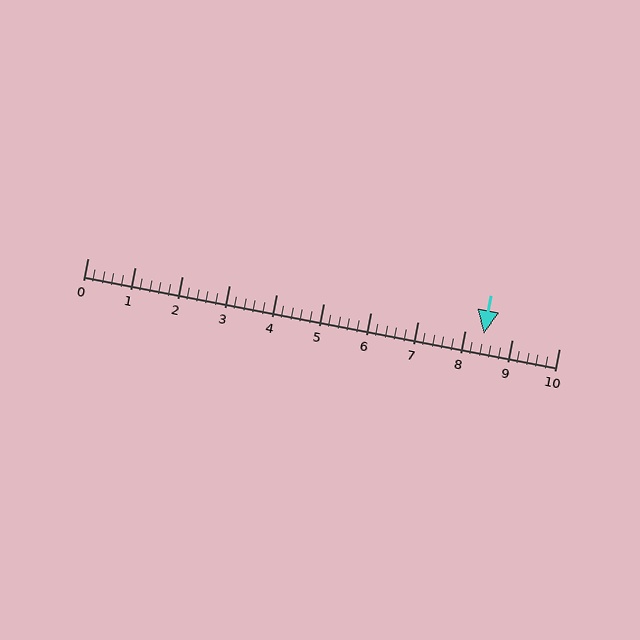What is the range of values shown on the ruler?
The ruler shows values from 0 to 10.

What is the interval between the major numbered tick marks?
The major tick marks are spaced 1 units apart.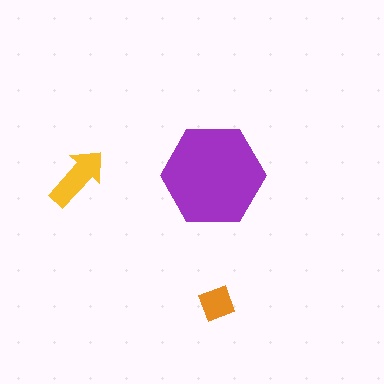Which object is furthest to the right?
The orange diamond is rightmost.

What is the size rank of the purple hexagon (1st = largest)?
1st.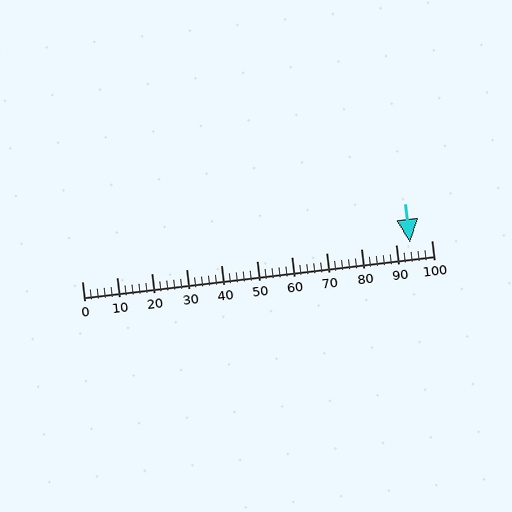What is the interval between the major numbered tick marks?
The major tick marks are spaced 10 units apart.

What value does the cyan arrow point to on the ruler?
The cyan arrow points to approximately 94.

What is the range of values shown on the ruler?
The ruler shows values from 0 to 100.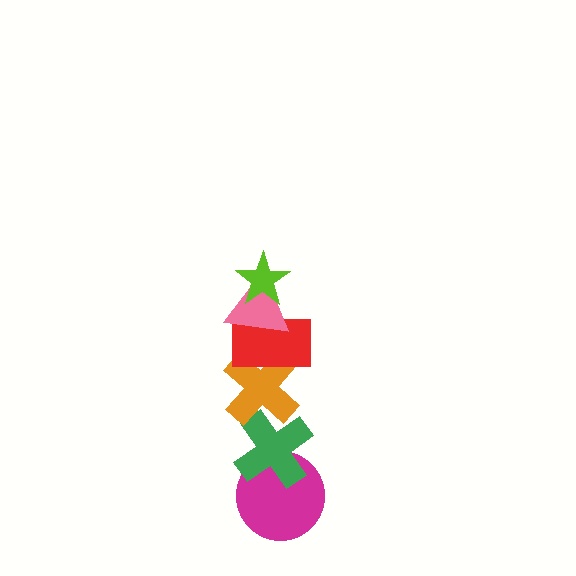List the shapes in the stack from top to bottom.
From top to bottom: the lime star, the pink triangle, the red rectangle, the orange cross, the green cross, the magenta circle.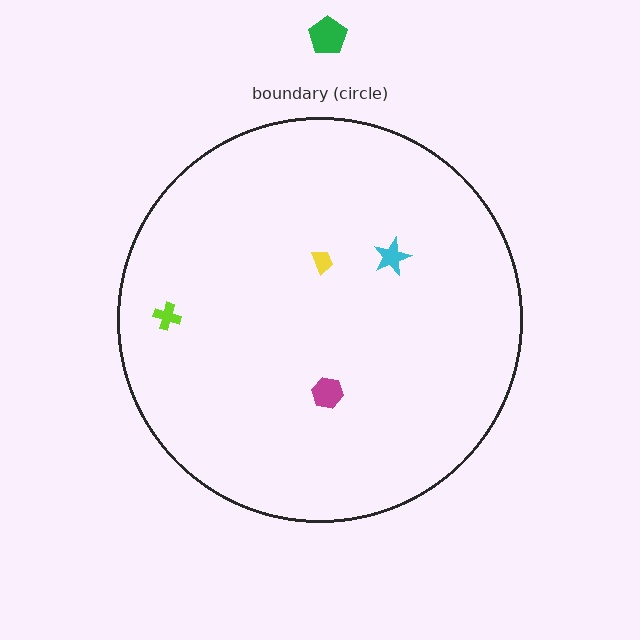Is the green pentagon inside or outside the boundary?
Outside.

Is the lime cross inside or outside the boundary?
Inside.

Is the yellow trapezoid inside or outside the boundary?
Inside.